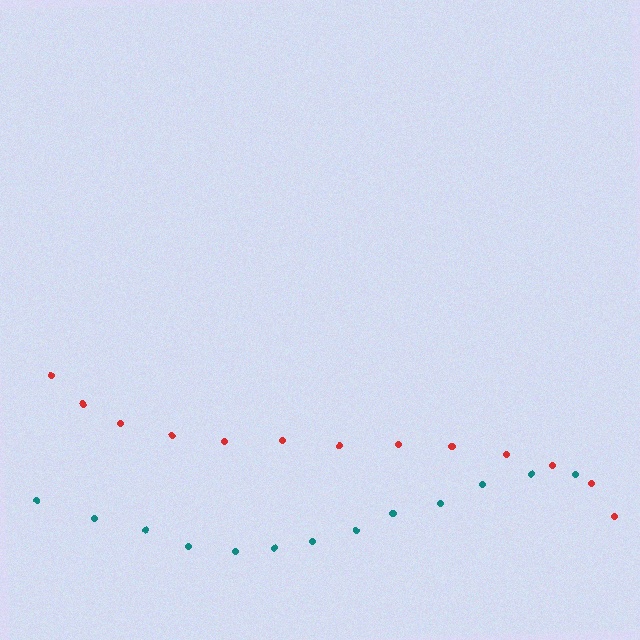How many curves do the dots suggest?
There are 2 distinct paths.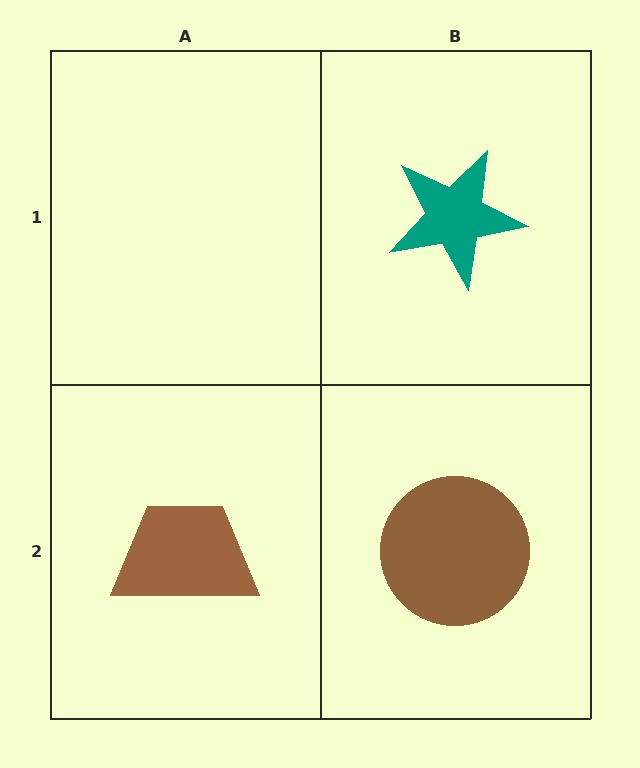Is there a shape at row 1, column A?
No, that cell is empty.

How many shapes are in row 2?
2 shapes.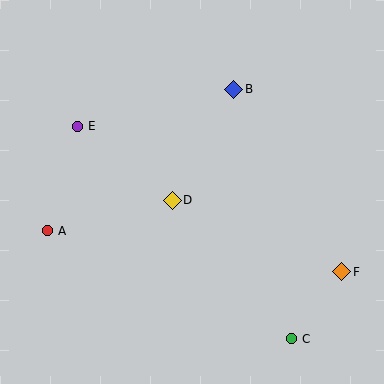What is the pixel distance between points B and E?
The distance between B and E is 161 pixels.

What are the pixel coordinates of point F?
Point F is at (342, 272).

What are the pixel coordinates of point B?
Point B is at (234, 89).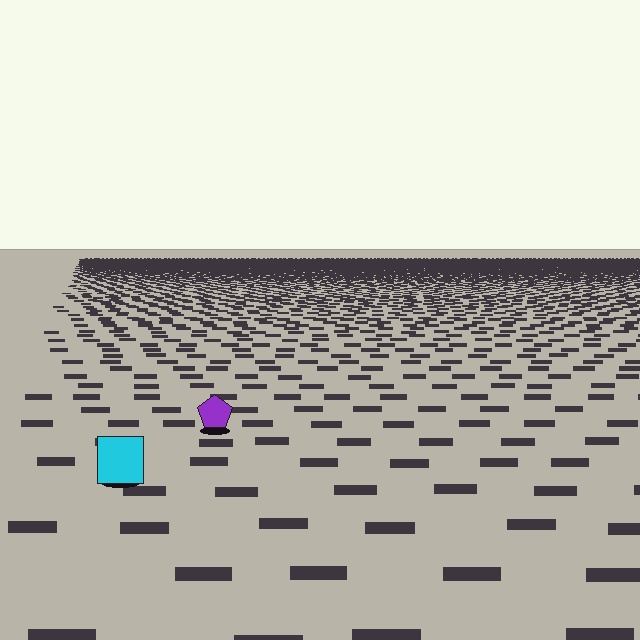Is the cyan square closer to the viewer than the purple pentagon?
Yes. The cyan square is closer — you can tell from the texture gradient: the ground texture is coarser near it.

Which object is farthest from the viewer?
The purple pentagon is farthest from the viewer. It appears smaller and the ground texture around it is denser.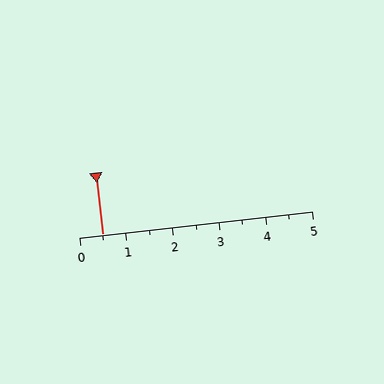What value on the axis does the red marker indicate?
The marker indicates approximately 0.5.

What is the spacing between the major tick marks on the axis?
The major ticks are spaced 1 apart.